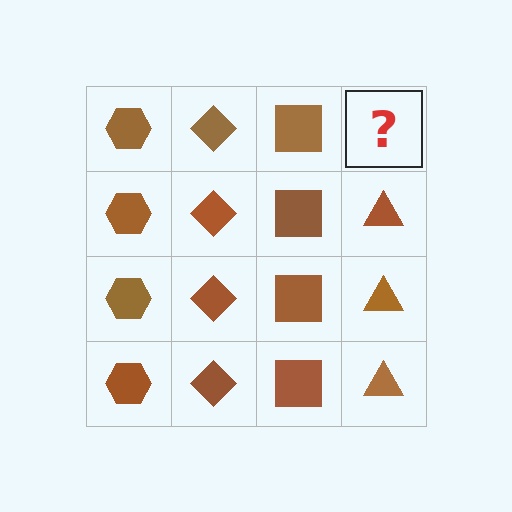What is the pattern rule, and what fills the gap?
The rule is that each column has a consistent shape. The gap should be filled with a brown triangle.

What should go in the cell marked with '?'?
The missing cell should contain a brown triangle.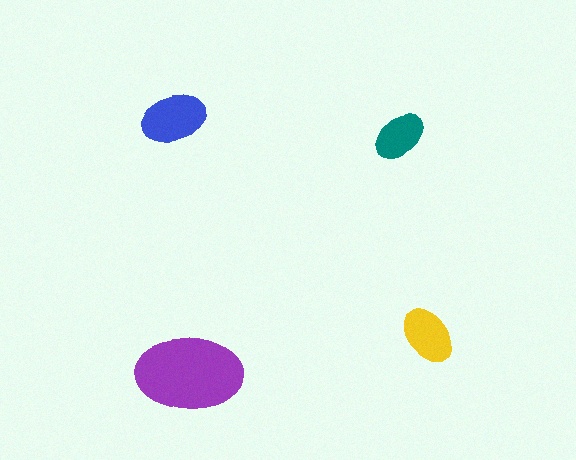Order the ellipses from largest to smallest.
the purple one, the blue one, the yellow one, the teal one.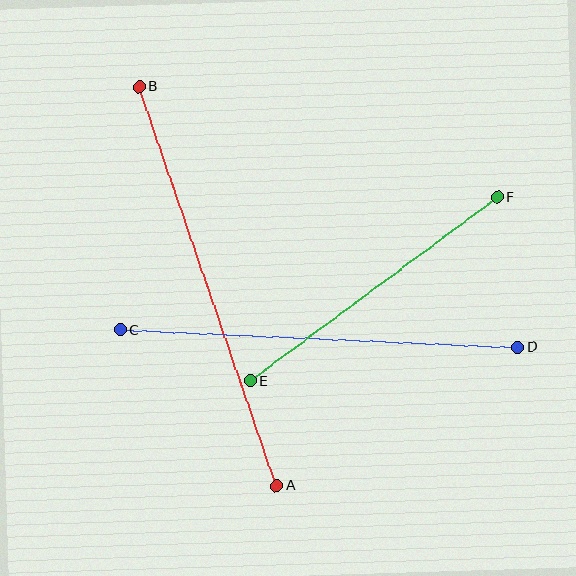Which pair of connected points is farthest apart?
Points A and B are farthest apart.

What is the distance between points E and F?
The distance is approximately 308 pixels.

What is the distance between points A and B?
The distance is approximately 422 pixels.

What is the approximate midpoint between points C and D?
The midpoint is at approximately (319, 339) pixels.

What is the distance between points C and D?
The distance is approximately 397 pixels.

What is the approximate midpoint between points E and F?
The midpoint is at approximately (374, 289) pixels.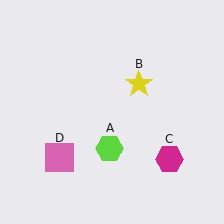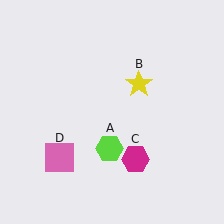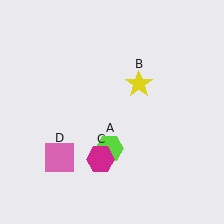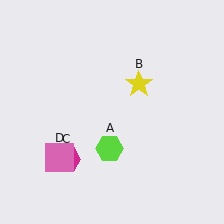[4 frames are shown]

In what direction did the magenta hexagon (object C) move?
The magenta hexagon (object C) moved left.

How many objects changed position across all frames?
1 object changed position: magenta hexagon (object C).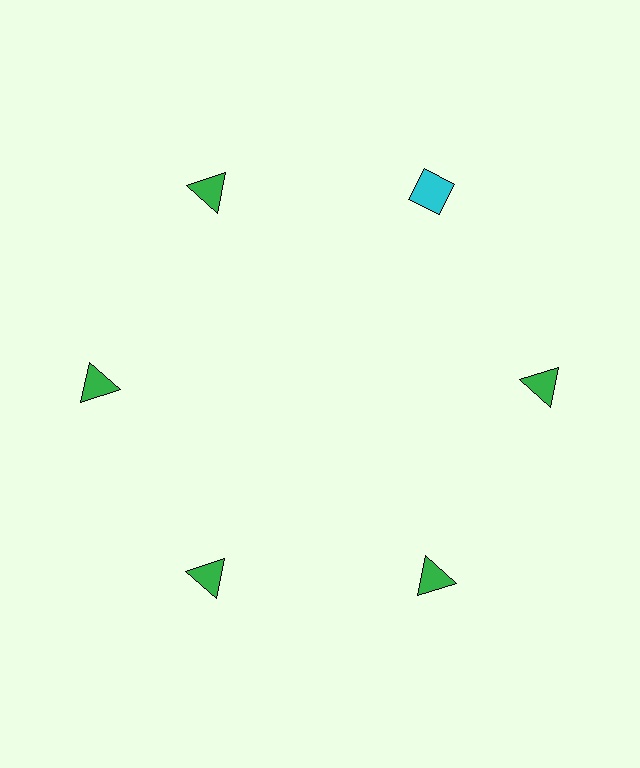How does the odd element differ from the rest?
It differs in both color (cyan instead of green) and shape (diamond instead of triangle).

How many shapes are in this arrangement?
There are 6 shapes arranged in a ring pattern.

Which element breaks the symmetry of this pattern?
The cyan diamond at roughly the 1 o'clock position breaks the symmetry. All other shapes are green triangles.